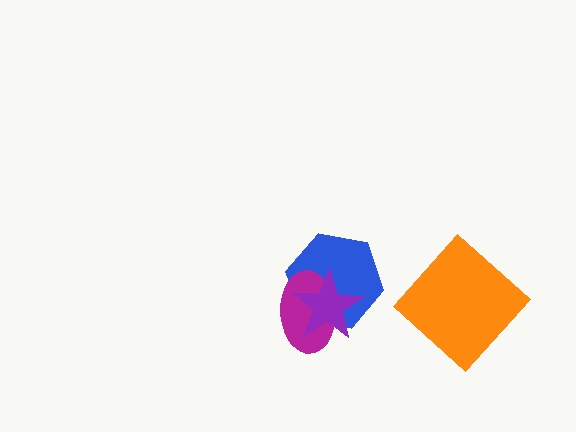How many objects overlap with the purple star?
2 objects overlap with the purple star.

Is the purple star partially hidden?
No, no other shape covers it.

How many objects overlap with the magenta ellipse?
2 objects overlap with the magenta ellipse.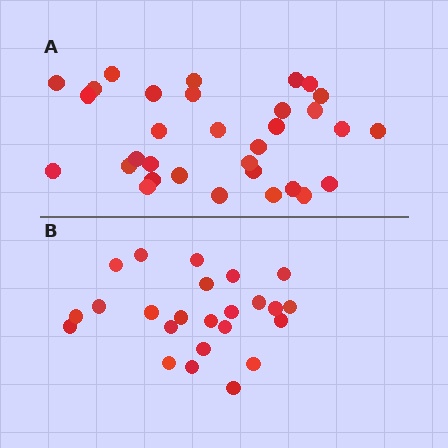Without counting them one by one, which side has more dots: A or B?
Region A (the top region) has more dots.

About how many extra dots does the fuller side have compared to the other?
Region A has roughly 8 or so more dots than region B.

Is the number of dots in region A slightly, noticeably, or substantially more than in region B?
Region A has noticeably more, but not dramatically so. The ratio is roughly 1.3 to 1.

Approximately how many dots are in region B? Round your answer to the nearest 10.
About 20 dots. (The exact count is 24, which rounds to 20.)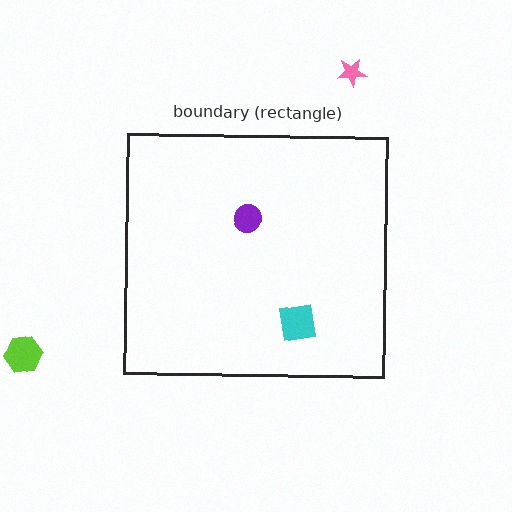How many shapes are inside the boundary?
2 inside, 2 outside.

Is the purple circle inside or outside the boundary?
Inside.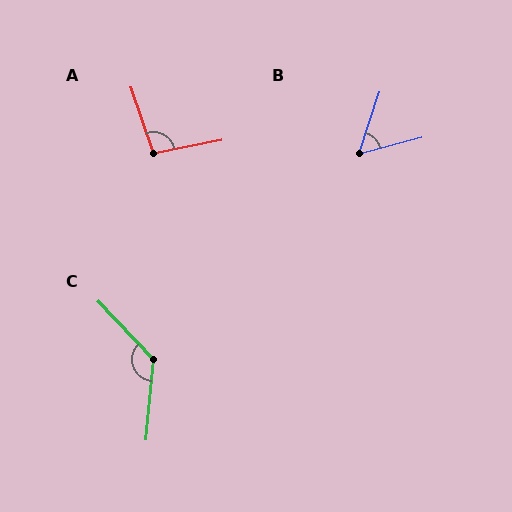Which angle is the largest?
C, at approximately 131 degrees.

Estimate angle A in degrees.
Approximately 97 degrees.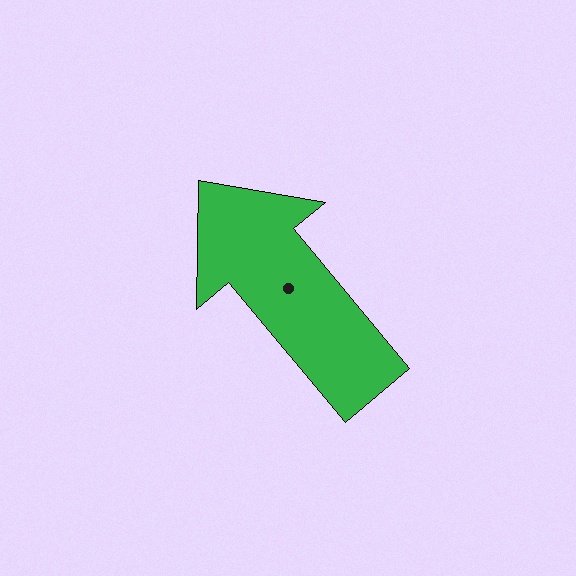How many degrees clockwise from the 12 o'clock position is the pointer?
Approximately 320 degrees.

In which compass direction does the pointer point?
Northwest.